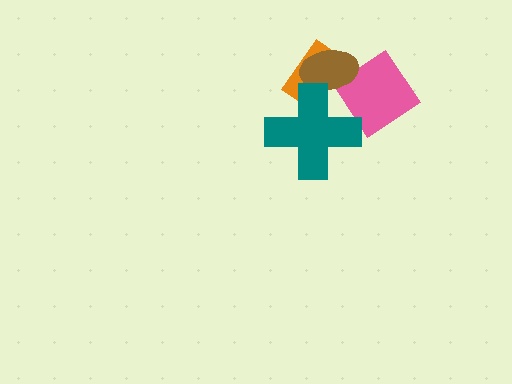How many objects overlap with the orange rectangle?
2 objects overlap with the orange rectangle.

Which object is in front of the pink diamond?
The brown ellipse is in front of the pink diamond.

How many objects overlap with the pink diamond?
1 object overlaps with the pink diamond.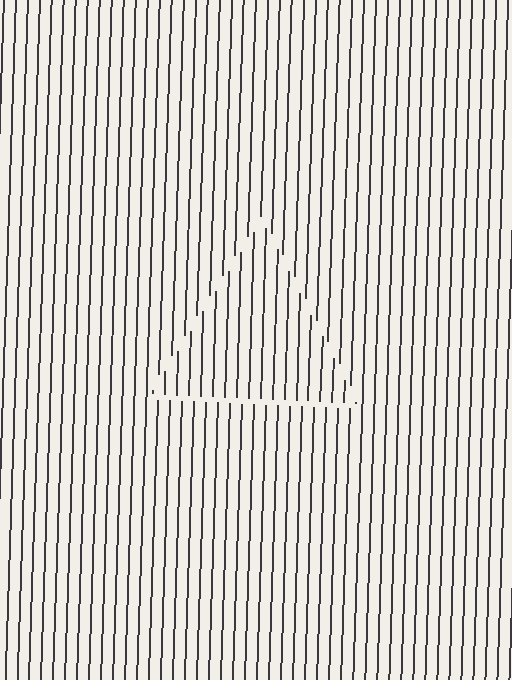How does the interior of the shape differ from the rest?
The interior of the shape contains the same grating, shifted by half a period — the contour is defined by the phase discontinuity where line-ends from the inner and outer gratings abut.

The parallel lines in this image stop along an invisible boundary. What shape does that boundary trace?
An illusory triangle. The interior of the shape contains the same grating, shifted by half a period — the contour is defined by the phase discontinuity where line-ends from the inner and outer gratings abut.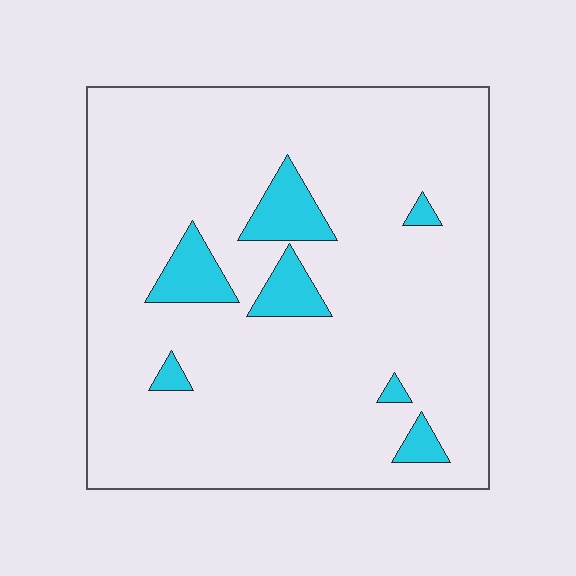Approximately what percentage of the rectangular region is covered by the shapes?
Approximately 10%.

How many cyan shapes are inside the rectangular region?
7.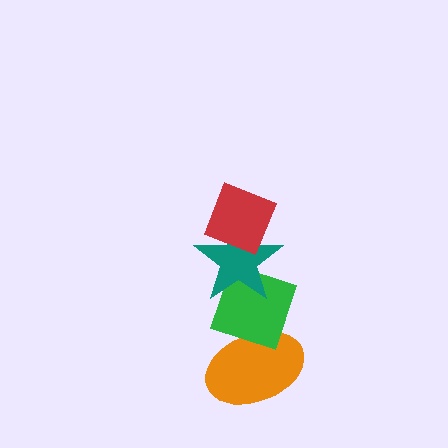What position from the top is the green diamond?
The green diamond is 3rd from the top.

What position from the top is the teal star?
The teal star is 2nd from the top.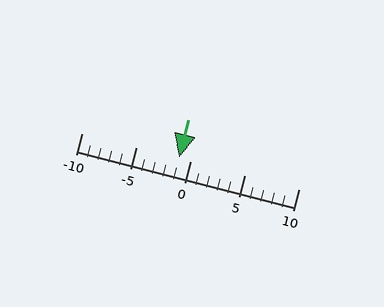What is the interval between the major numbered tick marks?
The major tick marks are spaced 5 units apart.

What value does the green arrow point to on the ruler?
The green arrow points to approximately -1.